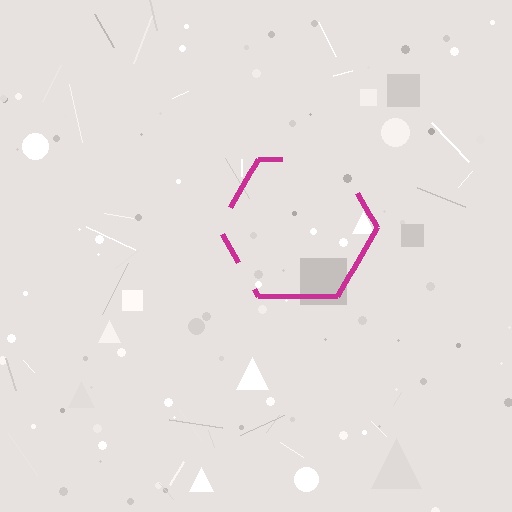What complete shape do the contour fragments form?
The contour fragments form a hexagon.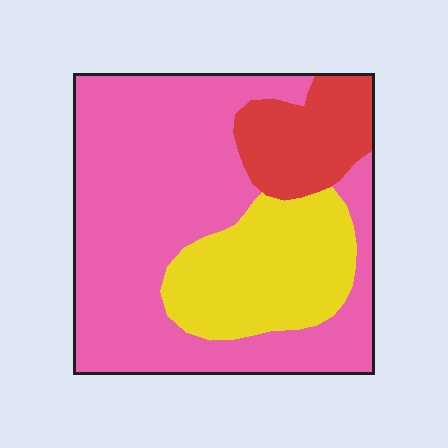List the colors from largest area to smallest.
From largest to smallest: pink, yellow, red.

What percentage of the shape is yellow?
Yellow covers roughly 25% of the shape.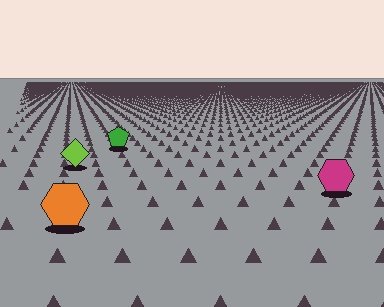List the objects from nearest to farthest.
From nearest to farthest: the orange hexagon, the magenta hexagon, the lime diamond, the green pentagon.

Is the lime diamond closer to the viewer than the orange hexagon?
No. The orange hexagon is closer — you can tell from the texture gradient: the ground texture is coarser near it.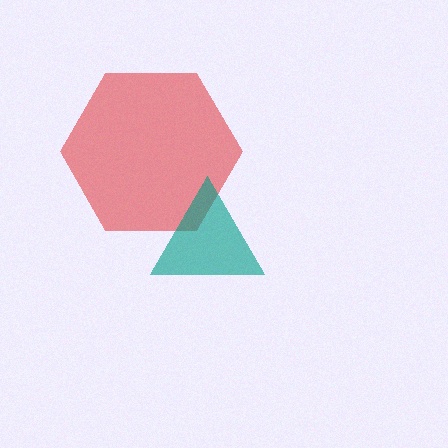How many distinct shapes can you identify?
There are 2 distinct shapes: a red hexagon, a teal triangle.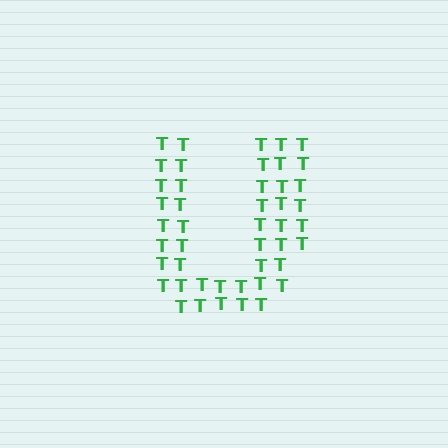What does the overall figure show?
The overall figure shows the letter U.